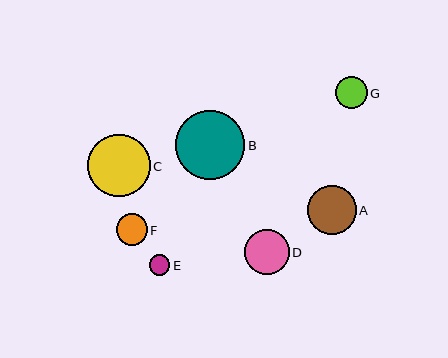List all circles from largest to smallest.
From largest to smallest: B, C, A, D, G, F, E.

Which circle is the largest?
Circle B is the largest with a size of approximately 69 pixels.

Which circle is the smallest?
Circle E is the smallest with a size of approximately 20 pixels.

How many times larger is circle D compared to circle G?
Circle D is approximately 1.4 times the size of circle G.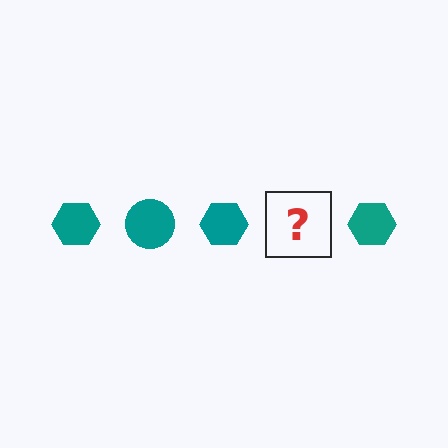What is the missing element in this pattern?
The missing element is a teal circle.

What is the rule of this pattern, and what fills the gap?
The rule is that the pattern cycles through hexagon, circle shapes in teal. The gap should be filled with a teal circle.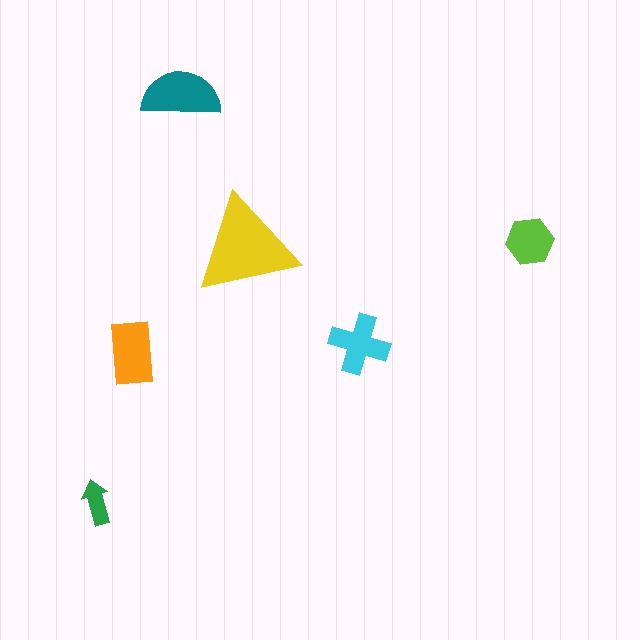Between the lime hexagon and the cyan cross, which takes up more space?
The cyan cross.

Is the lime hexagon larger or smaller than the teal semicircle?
Smaller.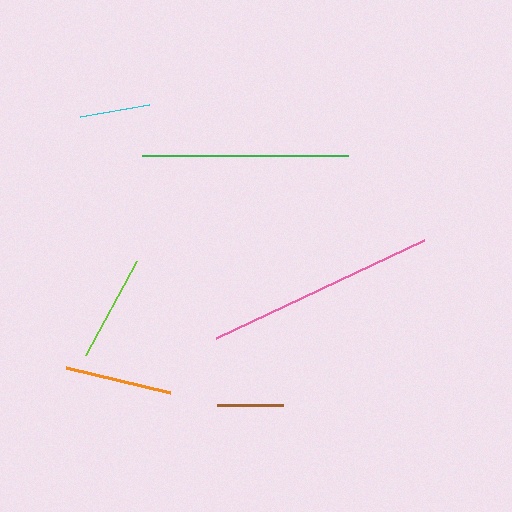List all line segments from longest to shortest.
From longest to shortest: pink, green, orange, lime, cyan, brown.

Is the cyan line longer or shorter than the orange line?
The orange line is longer than the cyan line.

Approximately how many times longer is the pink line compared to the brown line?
The pink line is approximately 3.5 times the length of the brown line.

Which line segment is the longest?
The pink line is the longest at approximately 230 pixels.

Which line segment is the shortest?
The brown line is the shortest at approximately 66 pixels.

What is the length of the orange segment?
The orange segment is approximately 107 pixels long.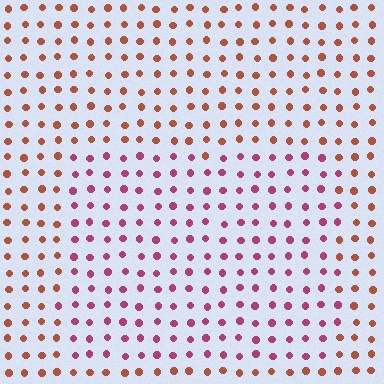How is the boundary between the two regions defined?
The boundary is defined purely by a slight shift in hue (about 41 degrees). Spacing, size, and orientation are identical on both sides.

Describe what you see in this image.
The image is filled with small brown elements in a uniform arrangement. A rectangle-shaped region is visible where the elements are tinted to a slightly different hue, forming a subtle color boundary.